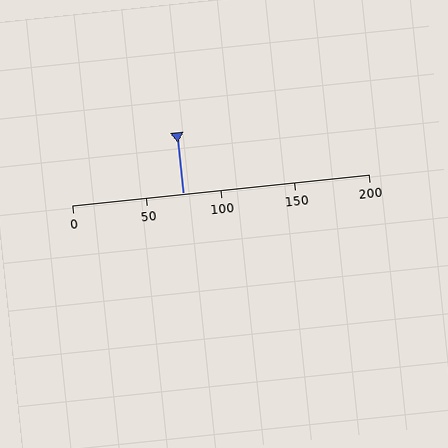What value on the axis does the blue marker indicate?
The marker indicates approximately 75.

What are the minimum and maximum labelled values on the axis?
The axis runs from 0 to 200.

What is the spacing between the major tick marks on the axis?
The major ticks are spaced 50 apart.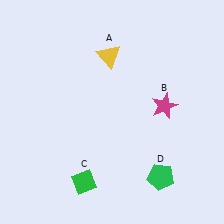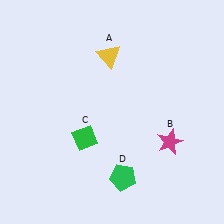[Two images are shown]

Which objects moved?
The objects that moved are: the magenta star (B), the green diamond (C), the green pentagon (D).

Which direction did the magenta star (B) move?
The magenta star (B) moved down.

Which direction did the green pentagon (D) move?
The green pentagon (D) moved left.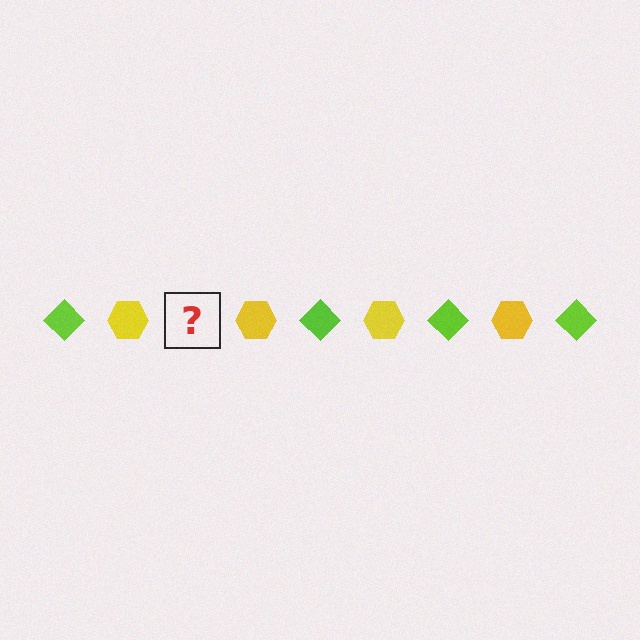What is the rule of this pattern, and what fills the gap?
The rule is that the pattern alternates between lime diamond and yellow hexagon. The gap should be filled with a lime diamond.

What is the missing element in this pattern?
The missing element is a lime diamond.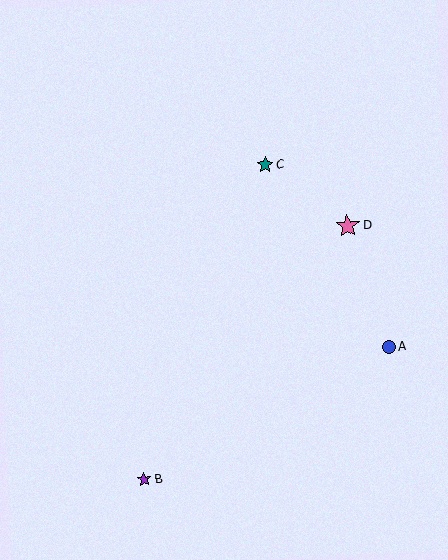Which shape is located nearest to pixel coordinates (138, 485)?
The purple star (labeled B) at (144, 479) is nearest to that location.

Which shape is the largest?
The pink star (labeled D) is the largest.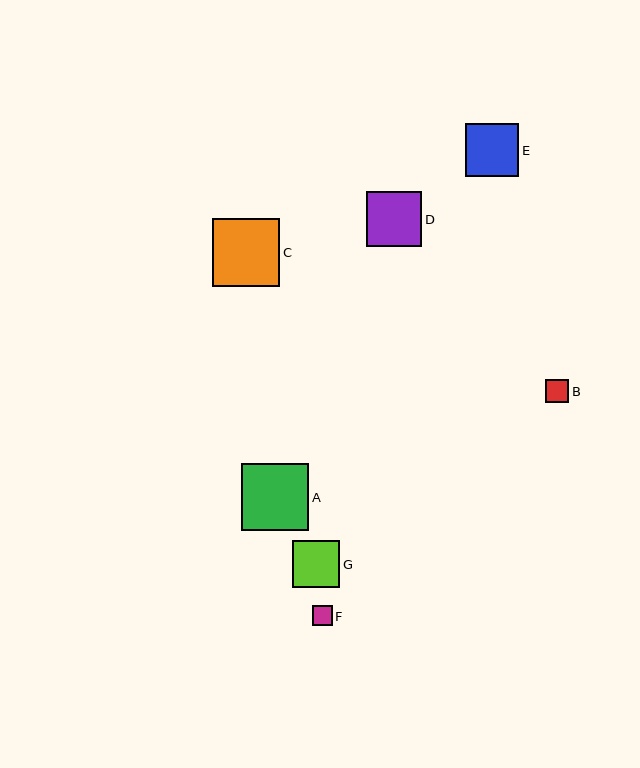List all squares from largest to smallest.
From largest to smallest: C, A, D, E, G, B, F.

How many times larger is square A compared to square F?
Square A is approximately 3.3 times the size of square F.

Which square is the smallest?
Square F is the smallest with a size of approximately 20 pixels.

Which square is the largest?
Square C is the largest with a size of approximately 68 pixels.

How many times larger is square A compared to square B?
Square A is approximately 2.9 times the size of square B.